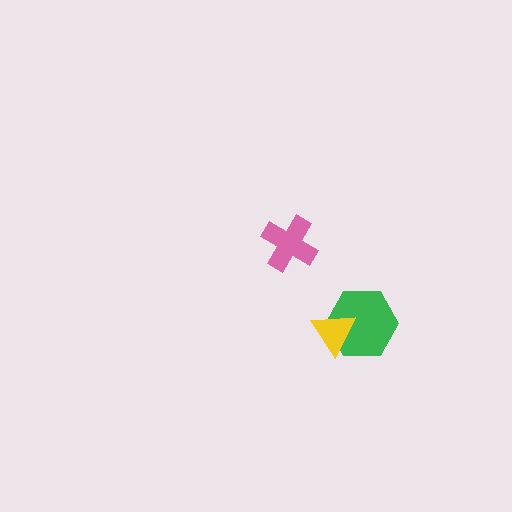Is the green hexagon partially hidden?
Yes, it is partially covered by another shape.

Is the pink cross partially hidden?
No, no other shape covers it.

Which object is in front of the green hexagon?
The yellow triangle is in front of the green hexagon.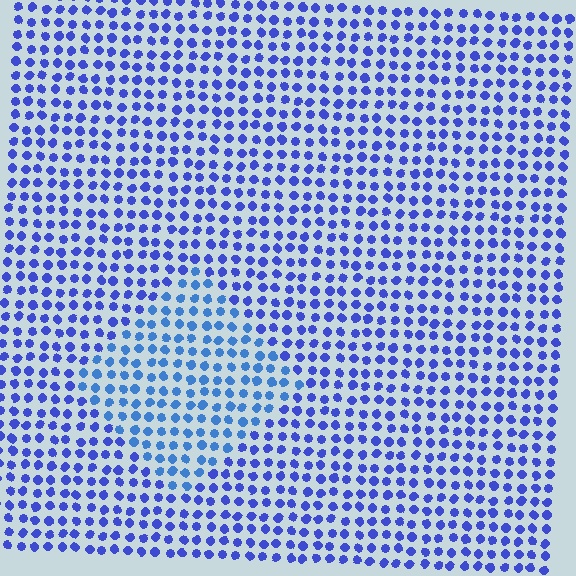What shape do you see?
I see a diamond.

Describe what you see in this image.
The image is filled with small blue elements in a uniform arrangement. A diamond-shaped region is visible where the elements are tinted to a slightly different hue, forming a subtle color boundary.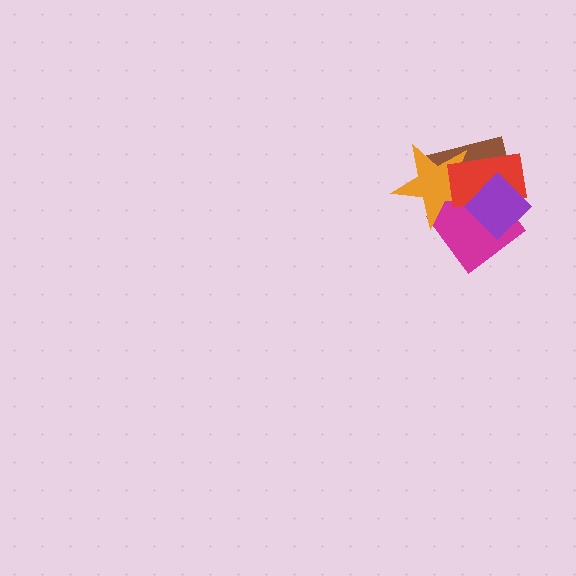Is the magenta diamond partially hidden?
Yes, it is partially covered by another shape.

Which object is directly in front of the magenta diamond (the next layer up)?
The orange star is directly in front of the magenta diamond.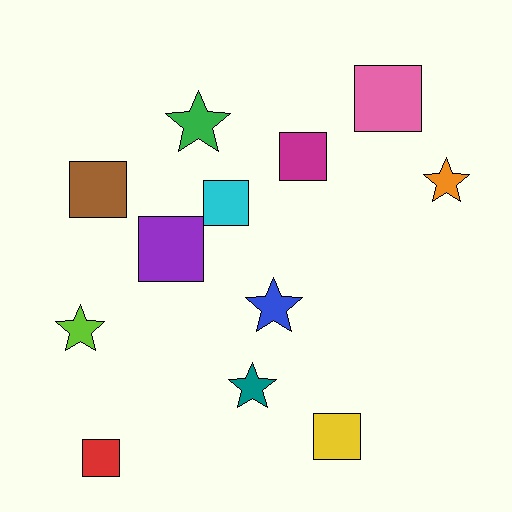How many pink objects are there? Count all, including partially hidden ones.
There is 1 pink object.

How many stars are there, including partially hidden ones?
There are 5 stars.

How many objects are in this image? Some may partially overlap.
There are 12 objects.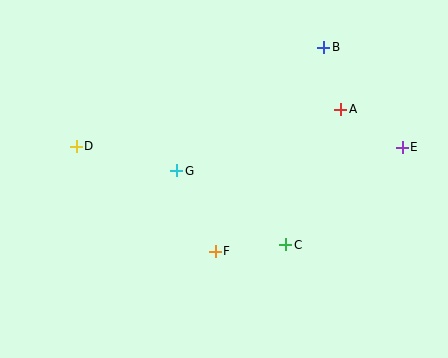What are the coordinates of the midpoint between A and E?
The midpoint between A and E is at (371, 128).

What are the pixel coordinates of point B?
Point B is at (324, 47).